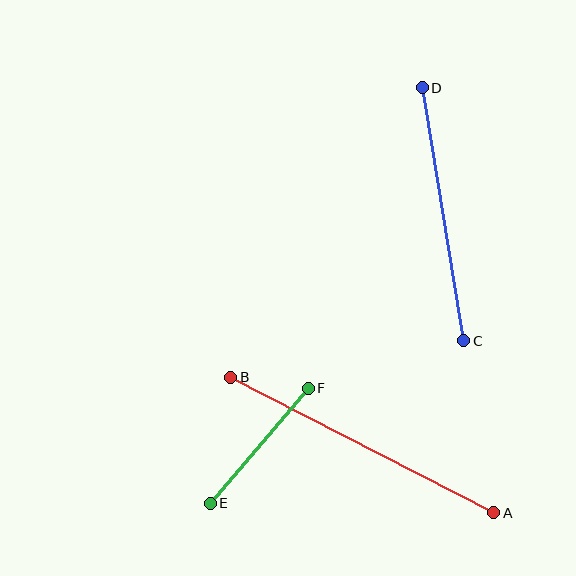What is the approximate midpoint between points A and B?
The midpoint is at approximately (362, 445) pixels.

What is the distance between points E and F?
The distance is approximately 151 pixels.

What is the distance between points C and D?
The distance is approximately 256 pixels.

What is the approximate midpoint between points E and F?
The midpoint is at approximately (259, 446) pixels.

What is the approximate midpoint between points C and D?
The midpoint is at approximately (443, 214) pixels.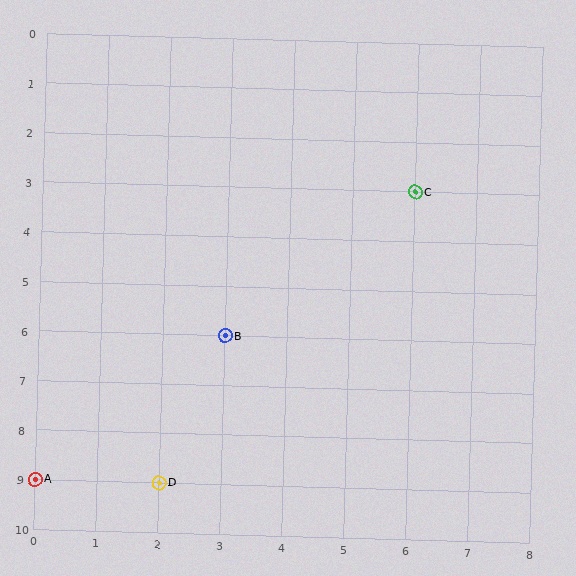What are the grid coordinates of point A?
Point A is at grid coordinates (0, 9).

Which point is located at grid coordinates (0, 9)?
Point A is at (0, 9).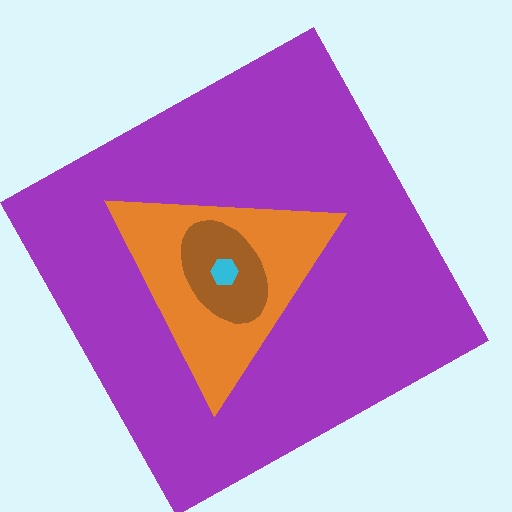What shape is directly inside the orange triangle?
The brown ellipse.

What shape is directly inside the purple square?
The orange triangle.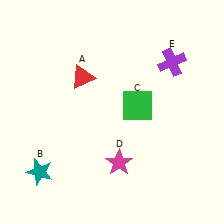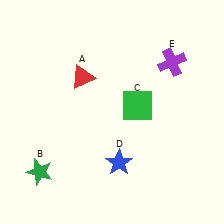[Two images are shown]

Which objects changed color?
B changed from teal to green. D changed from magenta to blue.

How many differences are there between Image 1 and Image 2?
There are 2 differences between the two images.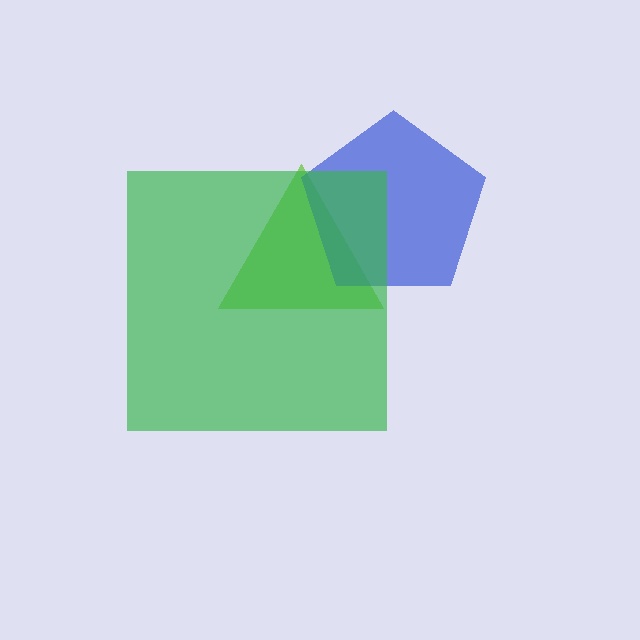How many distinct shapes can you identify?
There are 3 distinct shapes: a lime triangle, a blue pentagon, a green square.